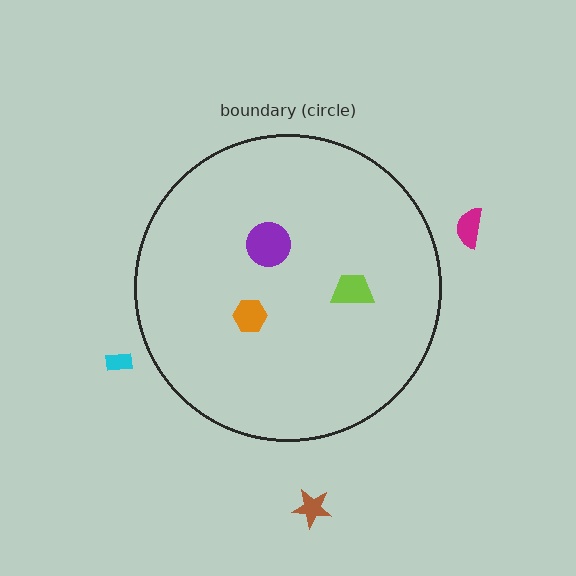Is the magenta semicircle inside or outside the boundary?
Outside.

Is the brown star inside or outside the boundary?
Outside.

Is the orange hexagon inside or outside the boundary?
Inside.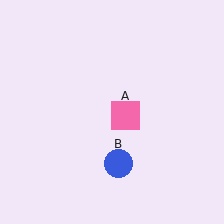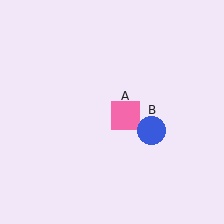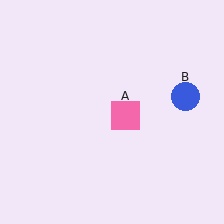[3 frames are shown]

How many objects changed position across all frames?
1 object changed position: blue circle (object B).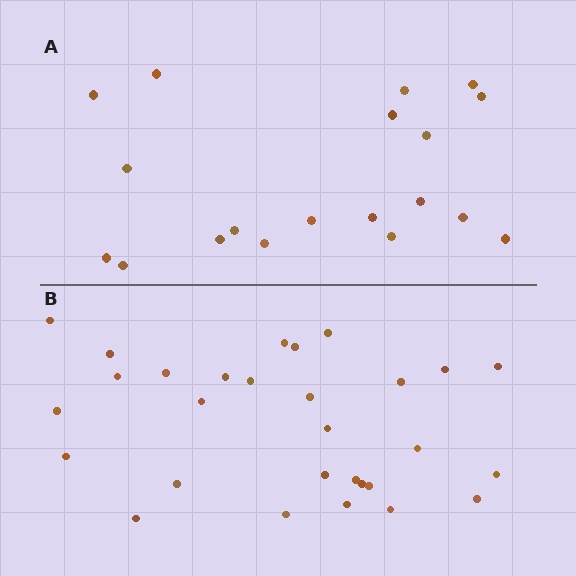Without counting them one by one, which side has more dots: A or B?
Region B (the bottom region) has more dots.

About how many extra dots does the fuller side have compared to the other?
Region B has roughly 10 or so more dots than region A.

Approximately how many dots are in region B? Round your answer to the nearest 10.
About 30 dots. (The exact count is 29, which rounds to 30.)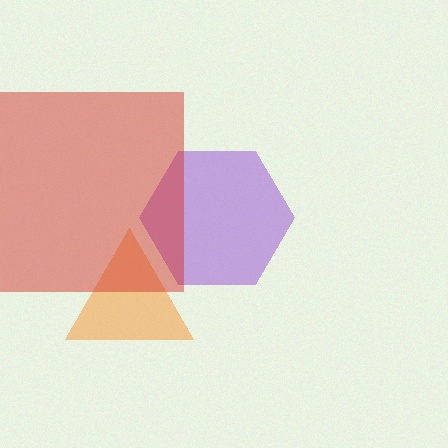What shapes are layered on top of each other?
The layered shapes are: an orange triangle, a purple hexagon, a red square.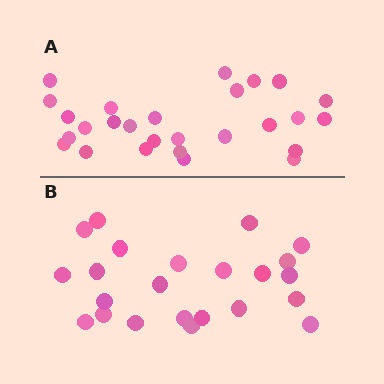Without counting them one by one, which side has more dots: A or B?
Region A (the top region) has more dots.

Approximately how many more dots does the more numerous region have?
Region A has about 4 more dots than region B.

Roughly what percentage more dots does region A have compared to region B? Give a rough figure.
About 15% more.